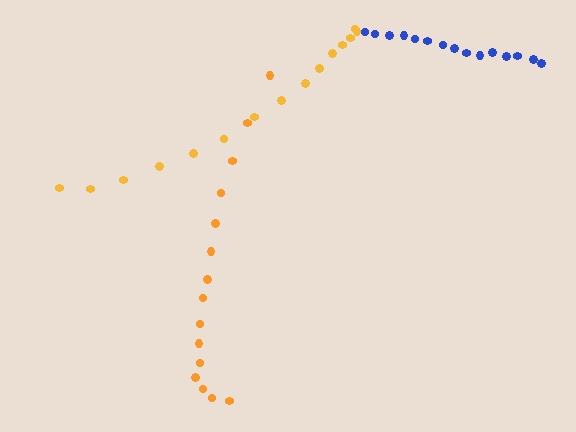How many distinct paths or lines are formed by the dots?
There are 3 distinct paths.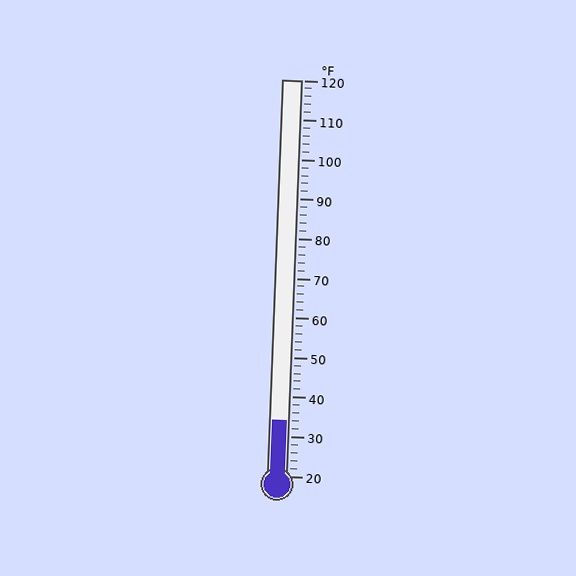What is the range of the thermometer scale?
The thermometer scale ranges from 20°F to 120°F.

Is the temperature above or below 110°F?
The temperature is below 110°F.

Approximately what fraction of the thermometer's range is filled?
The thermometer is filled to approximately 15% of its range.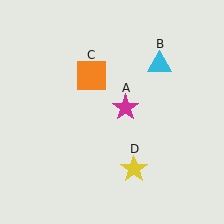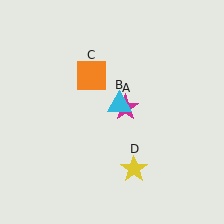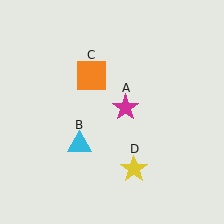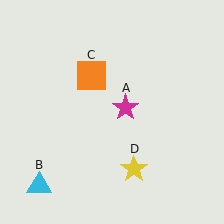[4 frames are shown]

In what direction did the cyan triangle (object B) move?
The cyan triangle (object B) moved down and to the left.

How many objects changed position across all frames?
1 object changed position: cyan triangle (object B).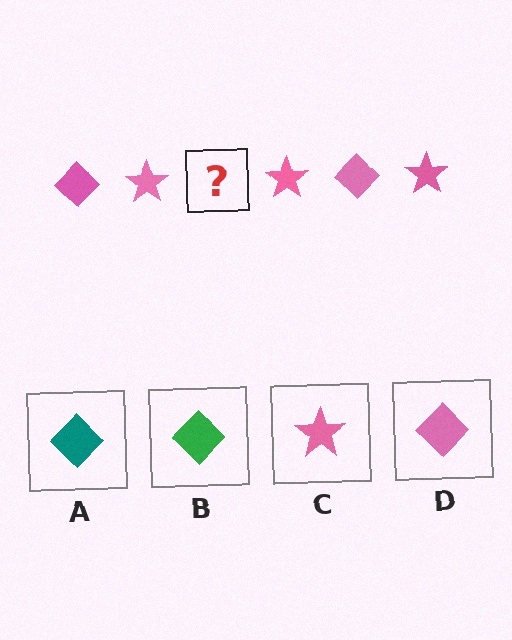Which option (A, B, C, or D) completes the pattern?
D.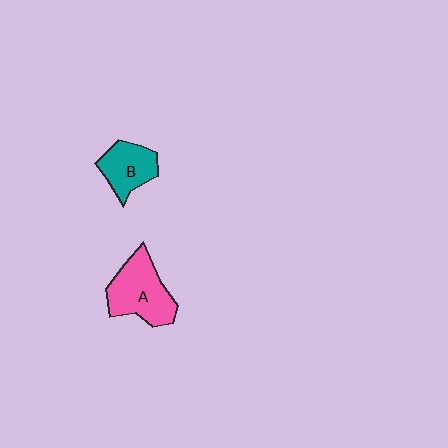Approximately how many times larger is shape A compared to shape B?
Approximately 1.4 times.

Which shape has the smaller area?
Shape B (teal).